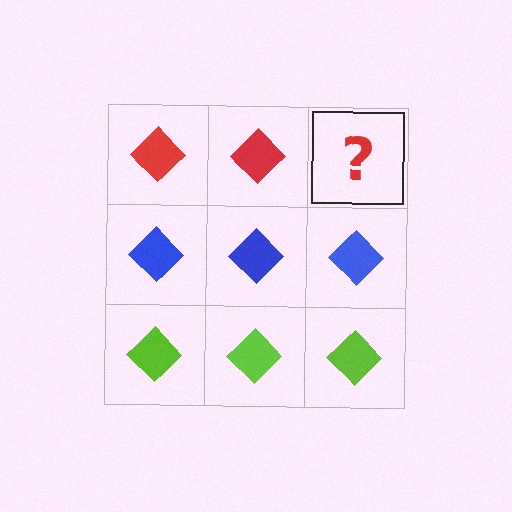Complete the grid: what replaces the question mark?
The question mark should be replaced with a red diamond.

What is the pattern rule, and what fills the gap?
The rule is that each row has a consistent color. The gap should be filled with a red diamond.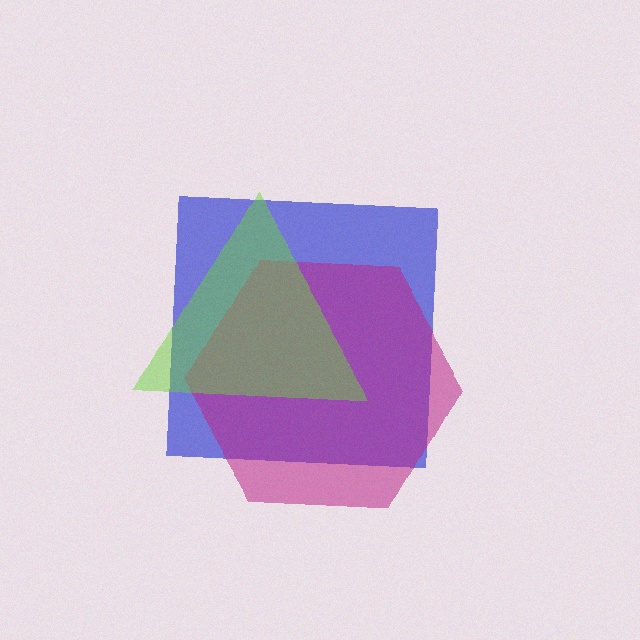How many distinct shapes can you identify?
There are 3 distinct shapes: a blue square, a magenta hexagon, a lime triangle.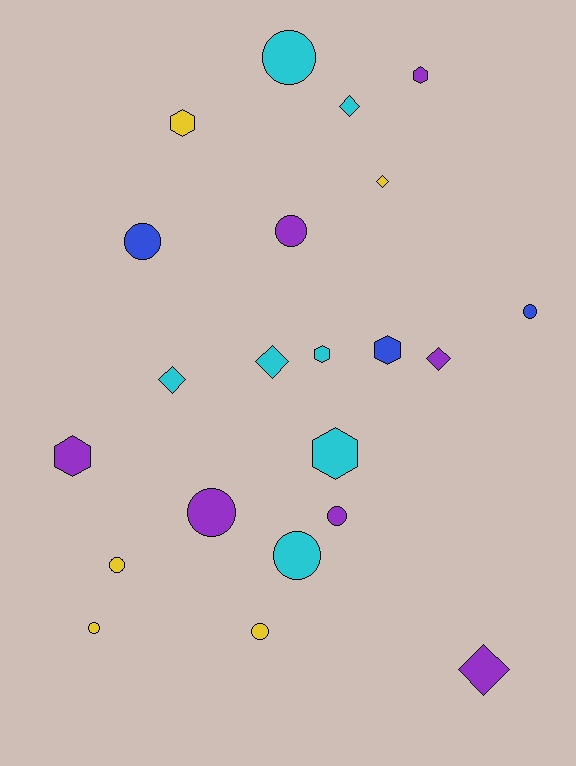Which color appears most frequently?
Purple, with 7 objects.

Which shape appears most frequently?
Circle, with 10 objects.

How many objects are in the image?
There are 22 objects.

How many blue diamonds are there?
There are no blue diamonds.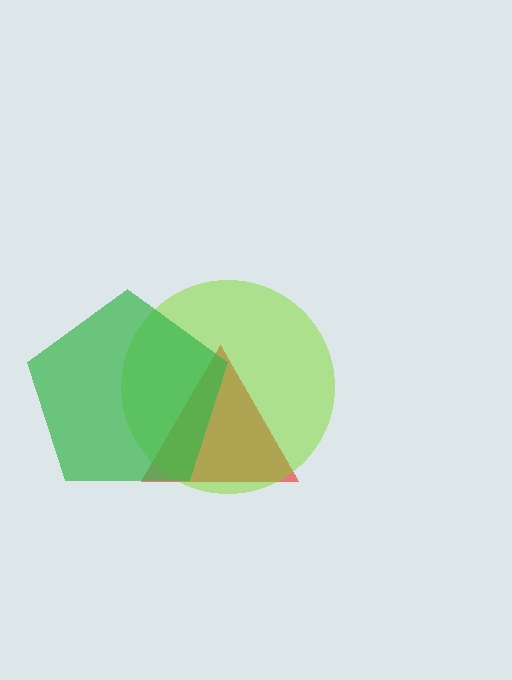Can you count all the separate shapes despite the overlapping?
Yes, there are 3 separate shapes.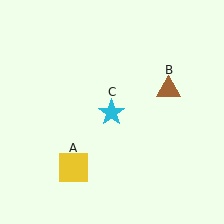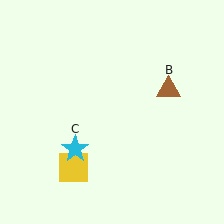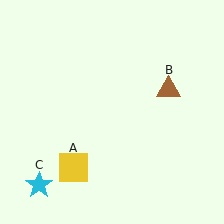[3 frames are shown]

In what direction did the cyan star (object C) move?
The cyan star (object C) moved down and to the left.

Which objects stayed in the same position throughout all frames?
Yellow square (object A) and brown triangle (object B) remained stationary.